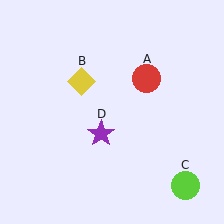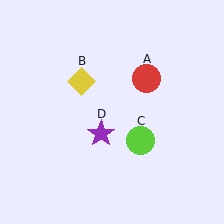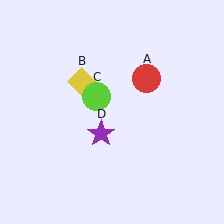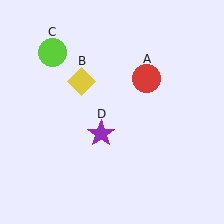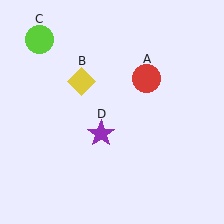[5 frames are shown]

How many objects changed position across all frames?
1 object changed position: lime circle (object C).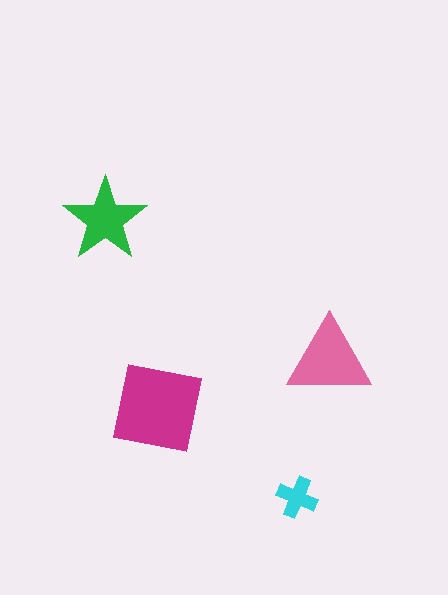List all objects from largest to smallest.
The magenta square, the pink triangle, the green star, the cyan cross.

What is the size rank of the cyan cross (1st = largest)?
4th.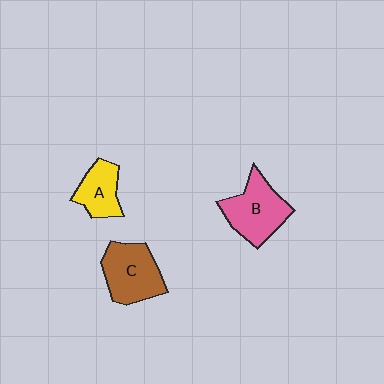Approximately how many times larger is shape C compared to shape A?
Approximately 1.5 times.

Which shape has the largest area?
Shape B (pink).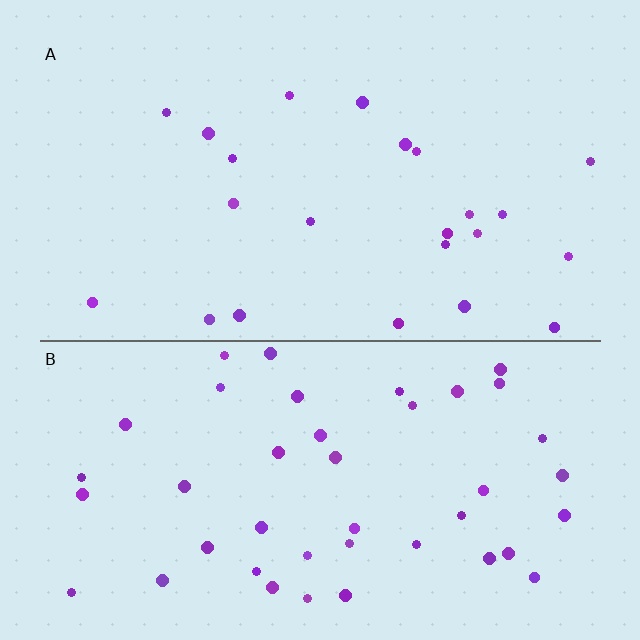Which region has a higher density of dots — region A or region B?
B (the bottom).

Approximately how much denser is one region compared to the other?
Approximately 1.9× — region B over region A.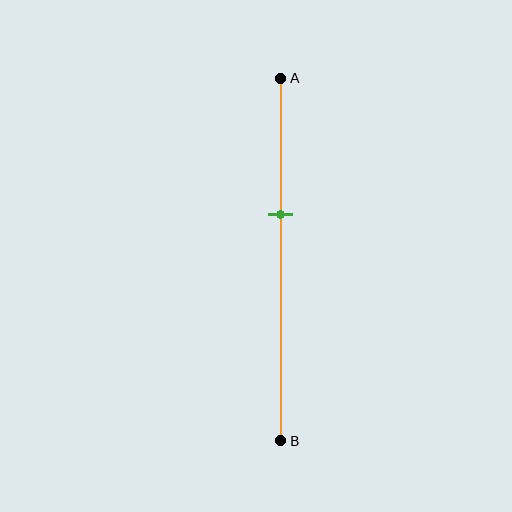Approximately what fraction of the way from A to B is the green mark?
The green mark is approximately 40% of the way from A to B.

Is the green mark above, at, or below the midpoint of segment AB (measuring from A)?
The green mark is above the midpoint of segment AB.